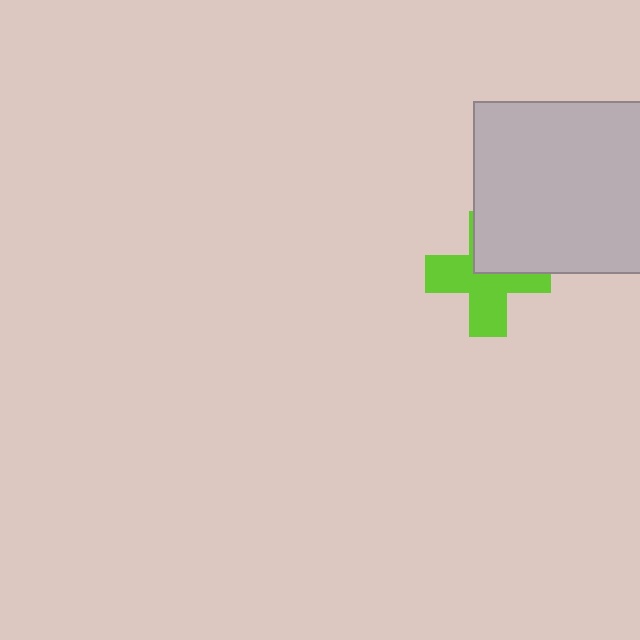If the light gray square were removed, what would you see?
You would see the complete lime cross.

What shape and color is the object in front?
The object in front is a light gray square.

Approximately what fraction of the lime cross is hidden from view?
Roughly 36% of the lime cross is hidden behind the light gray square.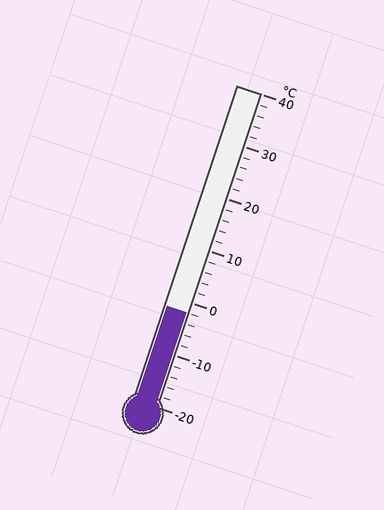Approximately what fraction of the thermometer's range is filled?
The thermometer is filled to approximately 30% of its range.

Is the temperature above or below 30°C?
The temperature is below 30°C.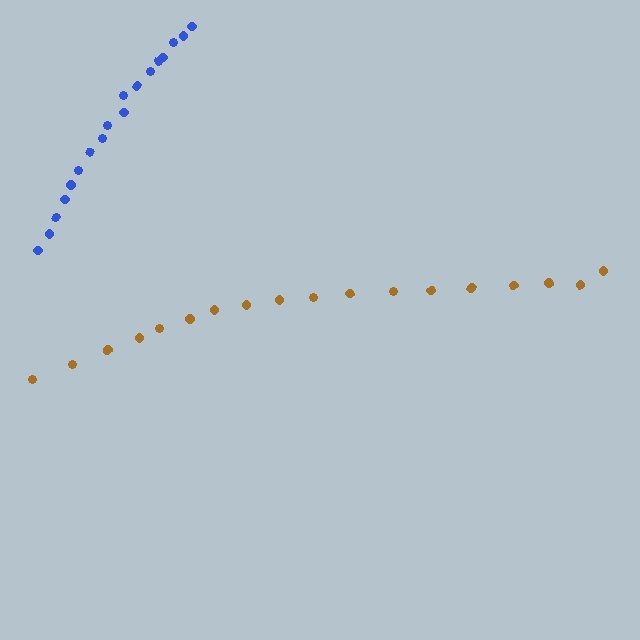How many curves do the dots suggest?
There are 2 distinct paths.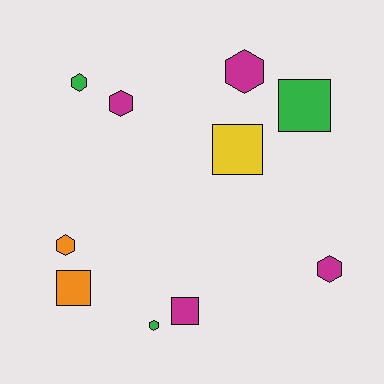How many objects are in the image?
There are 10 objects.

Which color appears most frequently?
Magenta, with 4 objects.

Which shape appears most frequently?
Hexagon, with 6 objects.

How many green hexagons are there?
There are 2 green hexagons.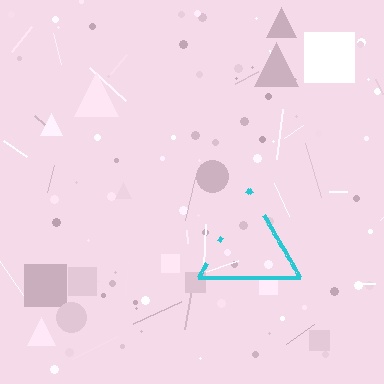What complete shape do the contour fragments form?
The contour fragments form a triangle.